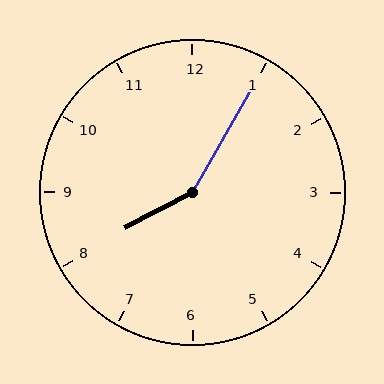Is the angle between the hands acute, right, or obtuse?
It is obtuse.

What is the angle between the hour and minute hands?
Approximately 148 degrees.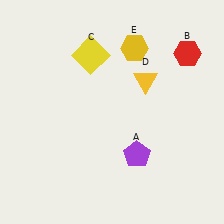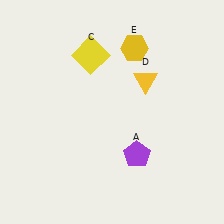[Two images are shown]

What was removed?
The red hexagon (B) was removed in Image 2.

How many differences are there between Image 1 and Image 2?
There is 1 difference between the two images.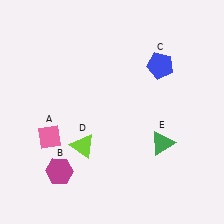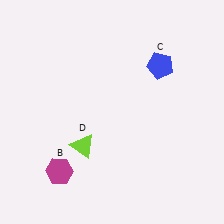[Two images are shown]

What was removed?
The green triangle (E), the pink diamond (A) were removed in Image 2.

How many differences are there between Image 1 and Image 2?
There are 2 differences between the two images.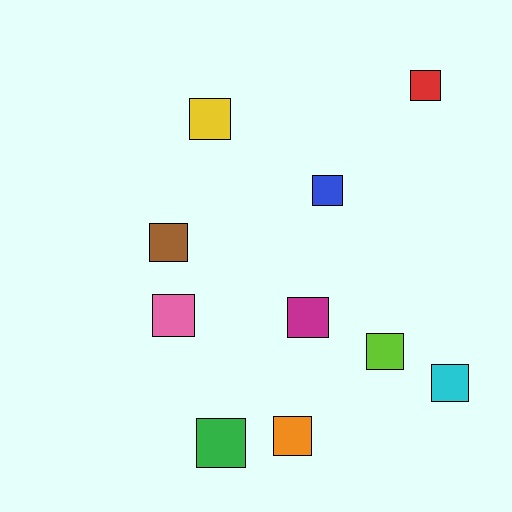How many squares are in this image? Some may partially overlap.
There are 10 squares.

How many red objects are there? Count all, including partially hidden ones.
There is 1 red object.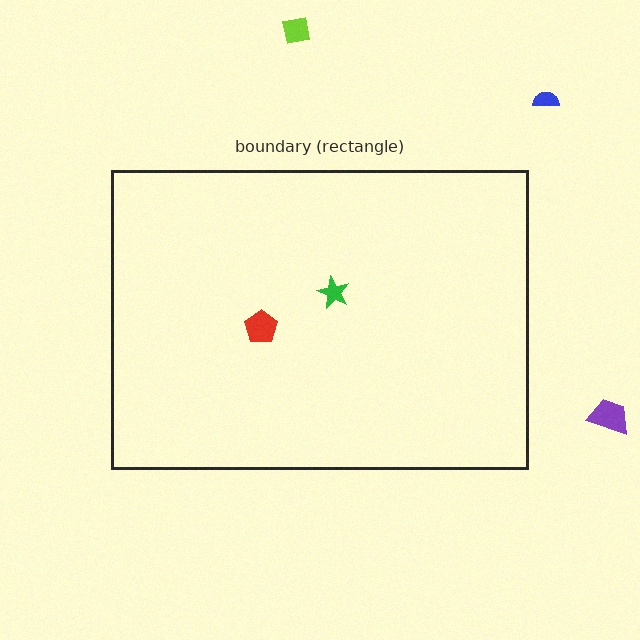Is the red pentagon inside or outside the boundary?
Inside.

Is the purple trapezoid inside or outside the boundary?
Outside.